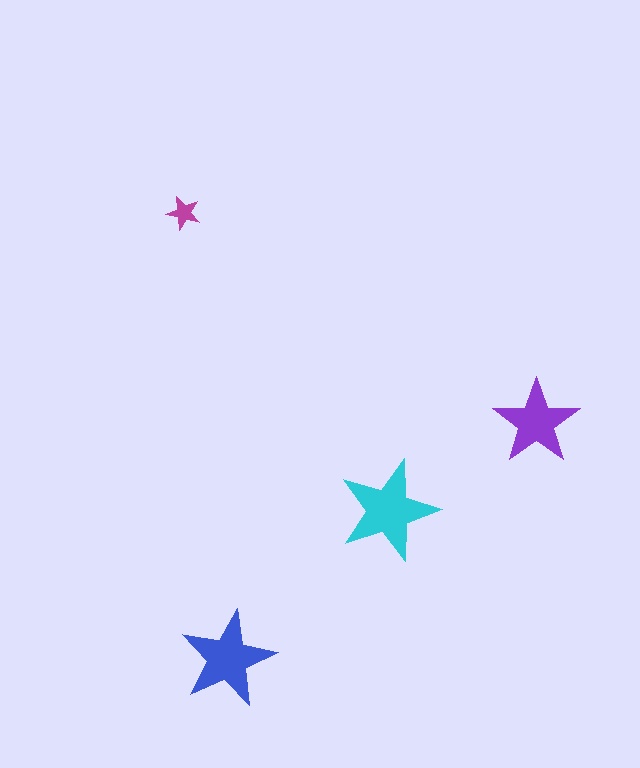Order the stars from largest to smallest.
the cyan one, the blue one, the purple one, the magenta one.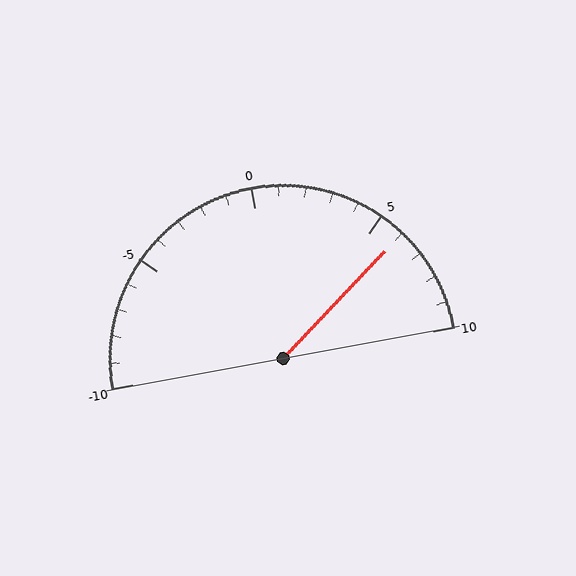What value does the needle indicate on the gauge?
The needle indicates approximately 6.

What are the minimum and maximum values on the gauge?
The gauge ranges from -10 to 10.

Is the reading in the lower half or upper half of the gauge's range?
The reading is in the upper half of the range (-10 to 10).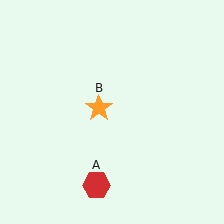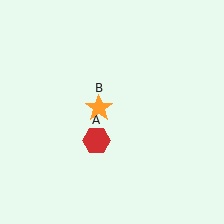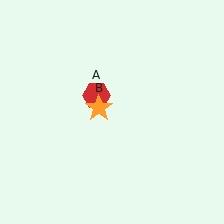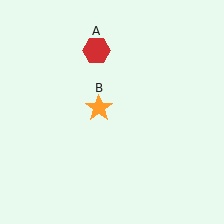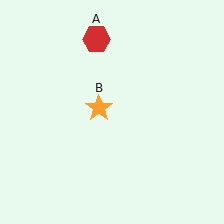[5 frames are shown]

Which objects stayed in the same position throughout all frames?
Orange star (object B) remained stationary.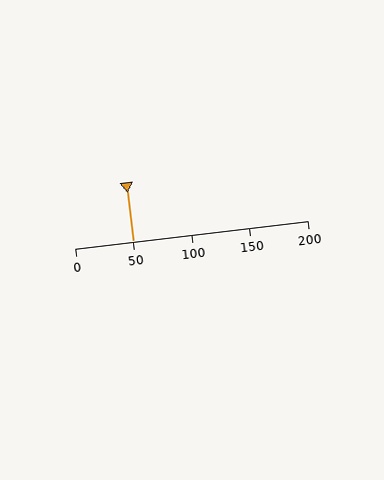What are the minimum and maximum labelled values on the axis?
The axis runs from 0 to 200.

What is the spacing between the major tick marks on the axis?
The major ticks are spaced 50 apart.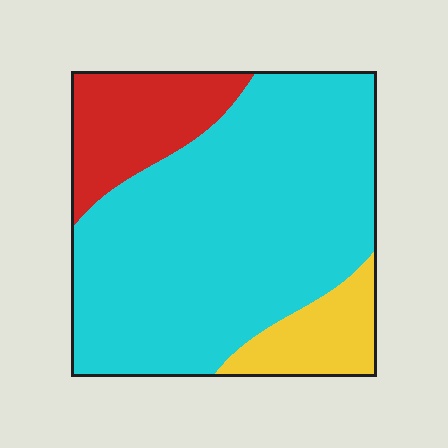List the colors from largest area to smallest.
From largest to smallest: cyan, red, yellow.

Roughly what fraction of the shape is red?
Red takes up about one sixth (1/6) of the shape.